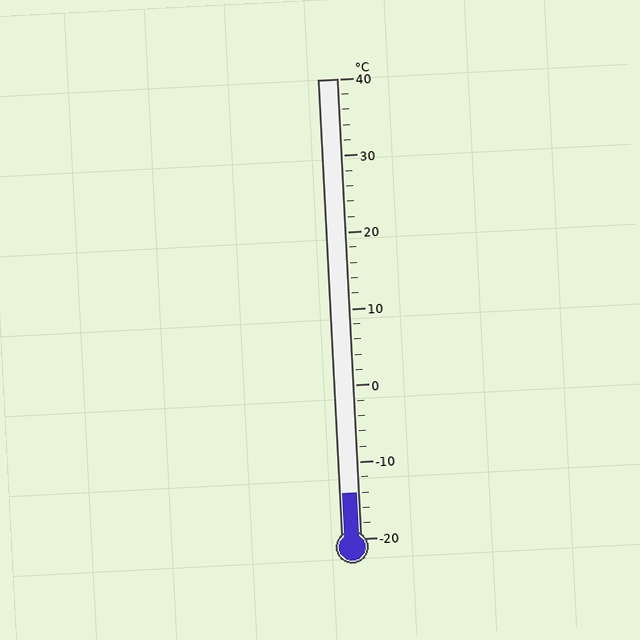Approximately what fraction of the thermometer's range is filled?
The thermometer is filled to approximately 10% of its range.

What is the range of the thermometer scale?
The thermometer scale ranges from -20°C to 40°C.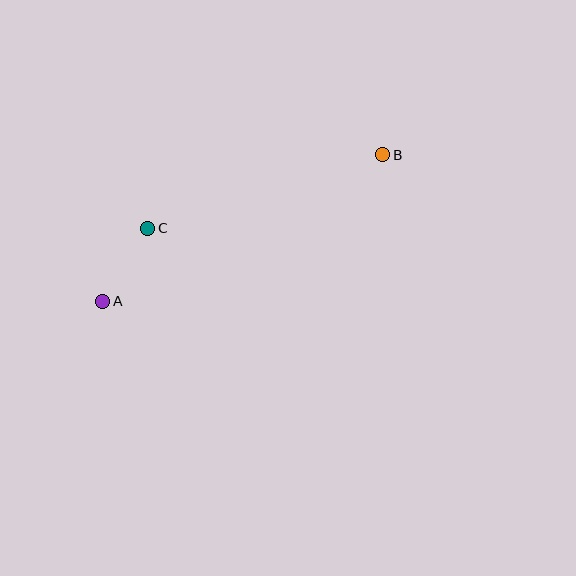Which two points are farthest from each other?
Points A and B are farthest from each other.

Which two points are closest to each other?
Points A and C are closest to each other.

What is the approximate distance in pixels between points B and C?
The distance between B and C is approximately 246 pixels.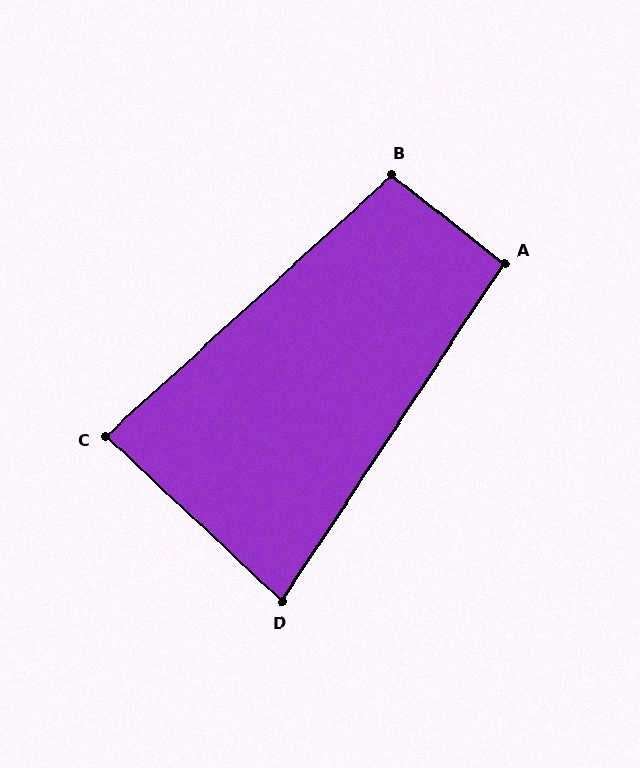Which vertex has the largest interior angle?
B, at approximately 100 degrees.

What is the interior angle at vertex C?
Approximately 85 degrees (approximately right).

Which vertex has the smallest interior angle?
D, at approximately 80 degrees.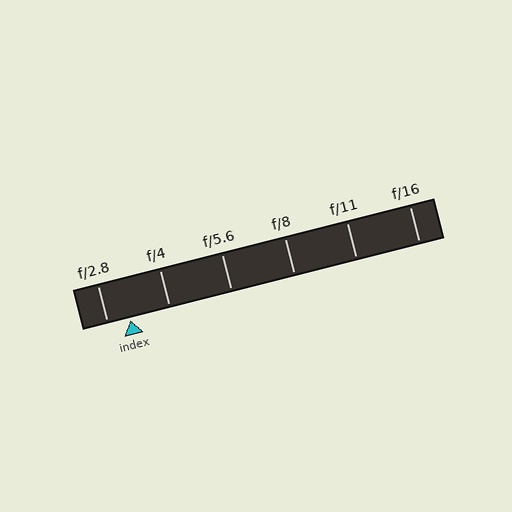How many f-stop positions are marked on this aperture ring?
There are 6 f-stop positions marked.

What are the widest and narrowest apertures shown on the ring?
The widest aperture shown is f/2.8 and the narrowest is f/16.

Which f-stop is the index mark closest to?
The index mark is closest to f/2.8.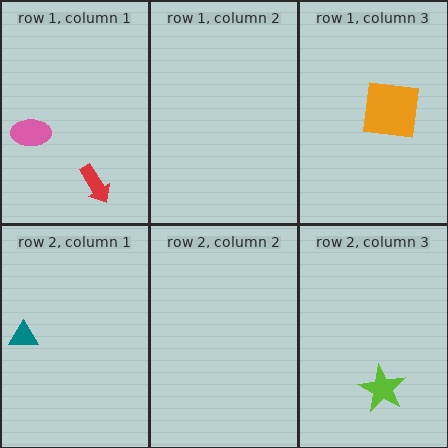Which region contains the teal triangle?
The row 2, column 1 region.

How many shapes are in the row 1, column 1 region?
2.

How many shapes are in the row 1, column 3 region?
1.